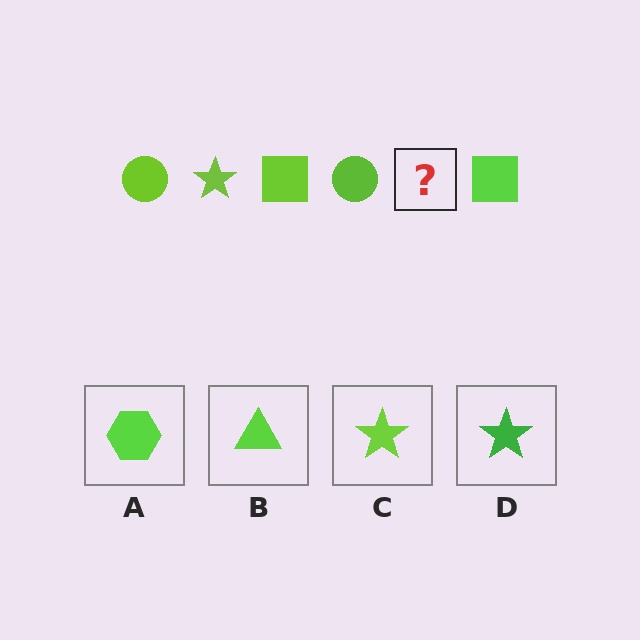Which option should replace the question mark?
Option C.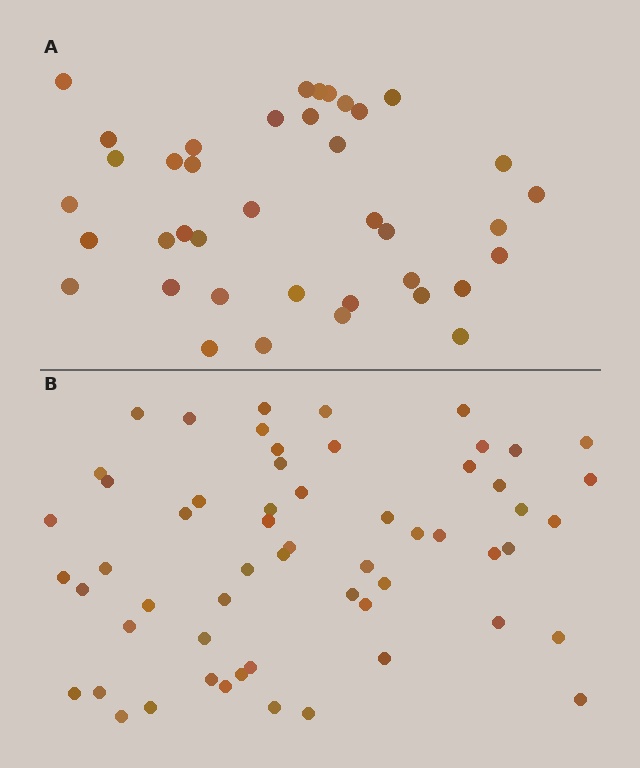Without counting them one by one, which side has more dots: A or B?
Region B (the bottom region) has more dots.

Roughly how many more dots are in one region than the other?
Region B has approximately 20 more dots than region A.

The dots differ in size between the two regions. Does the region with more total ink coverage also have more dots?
No. Region A has more total ink coverage because its dots are larger, but region B actually contains more individual dots. Total area can be misleading — the number of items is what matters here.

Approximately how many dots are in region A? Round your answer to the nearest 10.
About 40 dots. (The exact count is 39, which rounds to 40.)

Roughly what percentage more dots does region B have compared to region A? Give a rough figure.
About 50% more.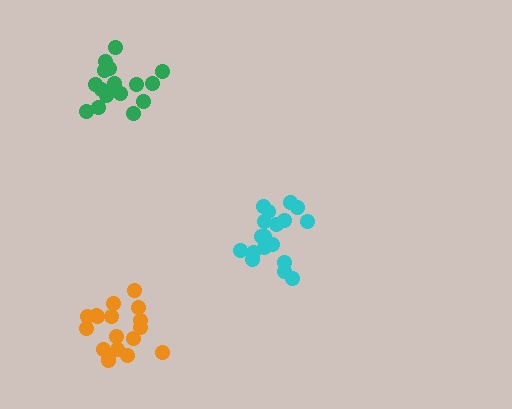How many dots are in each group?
Group 1: 18 dots, Group 2: 18 dots, Group 3: 17 dots (53 total).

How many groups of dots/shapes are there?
There are 3 groups.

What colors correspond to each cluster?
The clusters are colored: orange, cyan, green.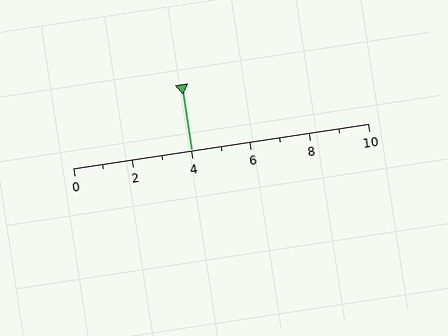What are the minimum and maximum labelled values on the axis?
The axis runs from 0 to 10.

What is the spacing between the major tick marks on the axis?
The major ticks are spaced 2 apart.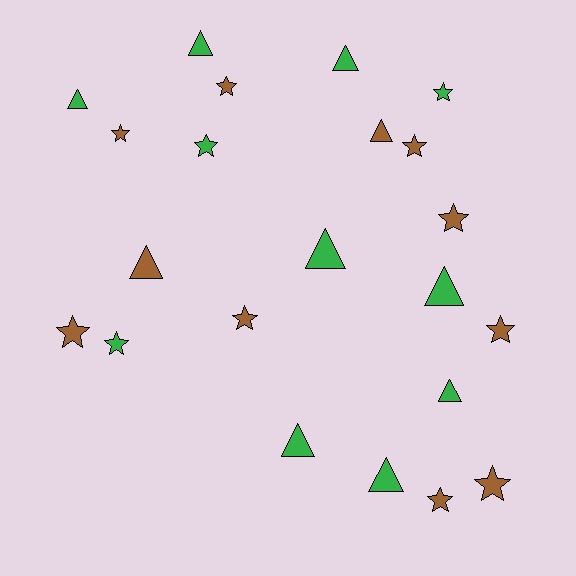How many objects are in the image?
There are 22 objects.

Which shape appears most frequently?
Star, with 12 objects.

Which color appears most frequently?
Green, with 11 objects.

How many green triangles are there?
There are 8 green triangles.